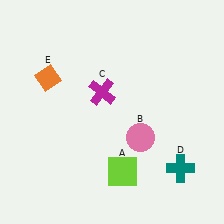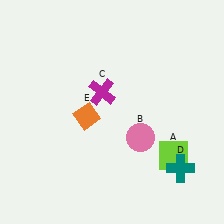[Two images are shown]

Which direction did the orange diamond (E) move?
The orange diamond (E) moved right.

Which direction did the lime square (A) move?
The lime square (A) moved right.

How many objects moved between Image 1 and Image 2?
2 objects moved between the two images.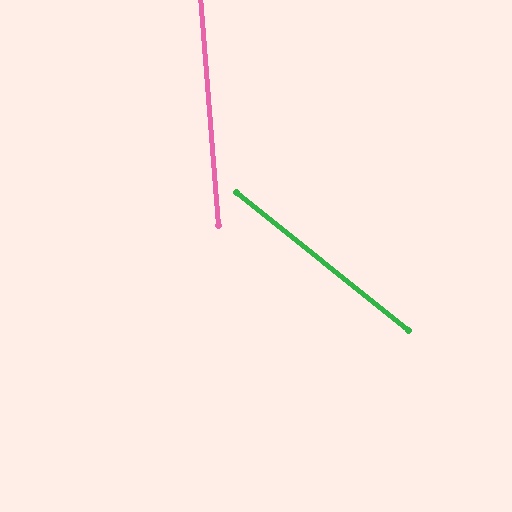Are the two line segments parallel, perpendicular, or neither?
Neither parallel nor perpendicular — they differ by about 47°.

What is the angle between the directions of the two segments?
Approximately 47 degrees.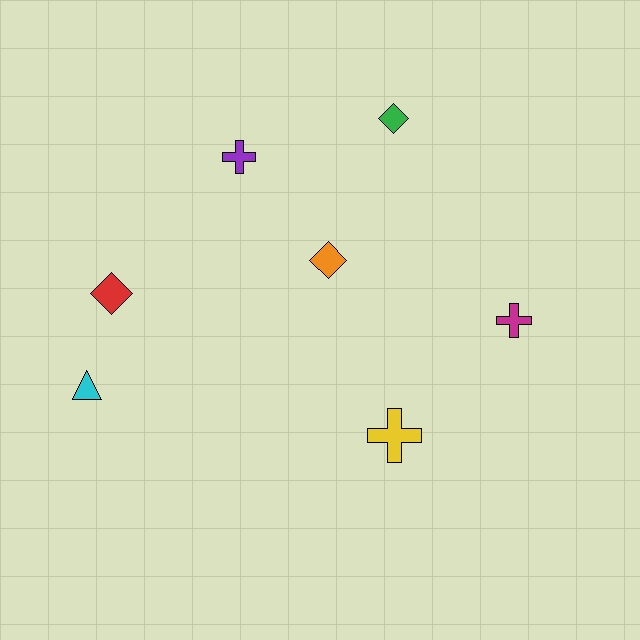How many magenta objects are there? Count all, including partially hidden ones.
There is 1 magenta object.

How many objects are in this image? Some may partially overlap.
There are 7 objects.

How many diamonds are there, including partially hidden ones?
There are 3 diamonds.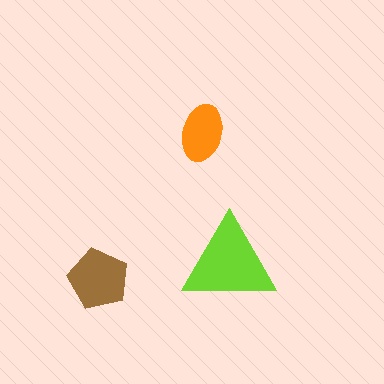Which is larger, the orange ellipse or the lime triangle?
The lime triangle.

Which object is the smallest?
The orange ellipse.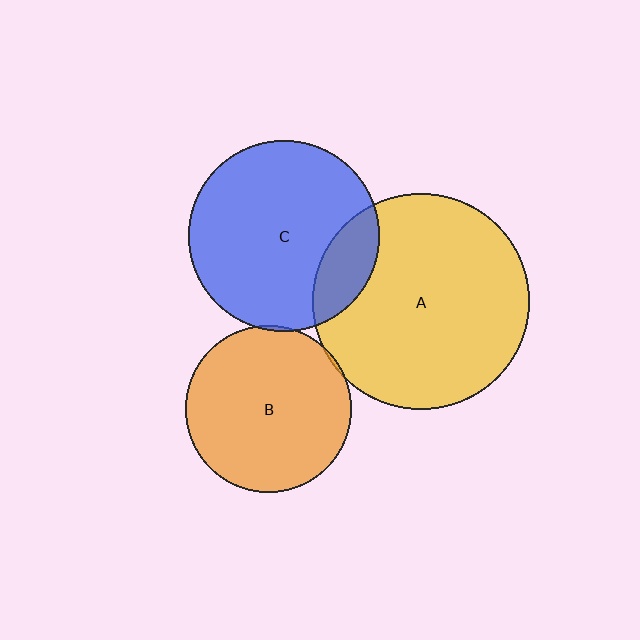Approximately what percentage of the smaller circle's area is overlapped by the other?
Approximately 5%.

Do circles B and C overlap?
Yes.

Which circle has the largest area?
Circle A (yellow).